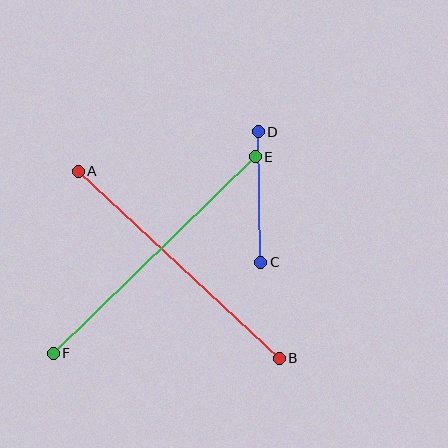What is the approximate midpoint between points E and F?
The midpoint is at approximately (154, 255) pixels.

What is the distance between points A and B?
The distance is approximately 274 pixels.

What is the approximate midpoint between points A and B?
The midpoint is at approximately (179, 265) pixels.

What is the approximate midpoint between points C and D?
The midpoint is at approximately (259, 197) pixels.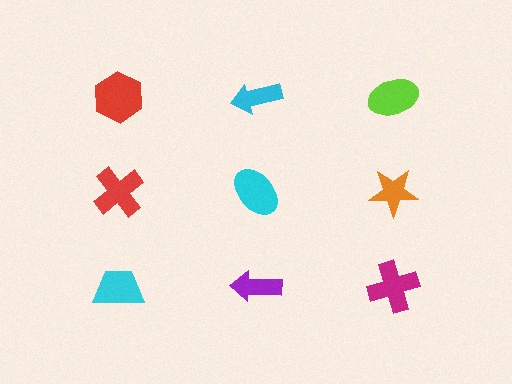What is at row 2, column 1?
A red cross.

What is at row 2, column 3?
An orange star.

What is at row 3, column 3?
A magenta cross.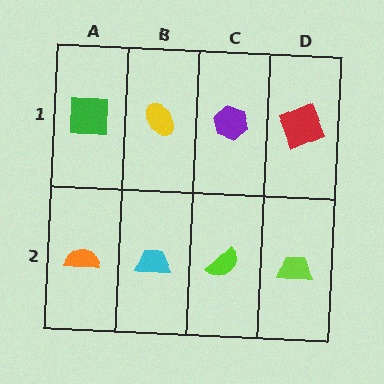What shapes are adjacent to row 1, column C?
A lime semicircle (row 2, column C), a yellow ellipse (row 1, column B), a red square (row 1, column D).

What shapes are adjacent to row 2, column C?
A purple hexagon (row 1, column C), a cyan trapezoid (row 2, column B), a lime trapezoid (row 2, column D).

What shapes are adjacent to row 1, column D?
A lime trapezoid (row 2, column D), a purple hexagon (row 1, column C).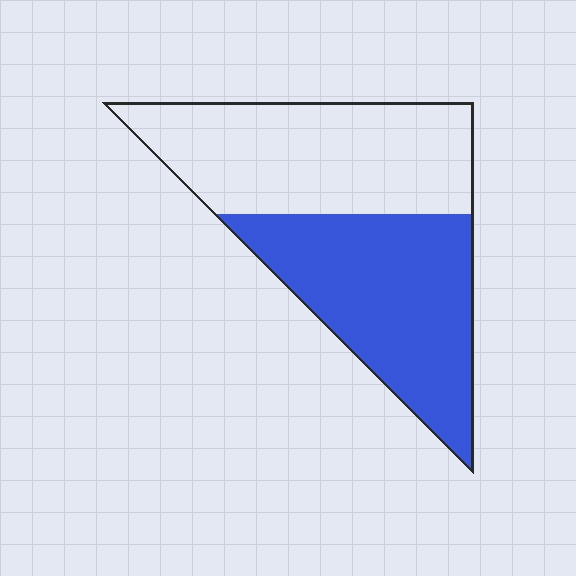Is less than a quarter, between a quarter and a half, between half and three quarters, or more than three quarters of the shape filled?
Between a quarter and a half.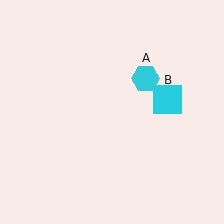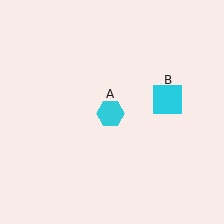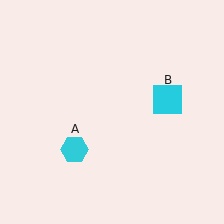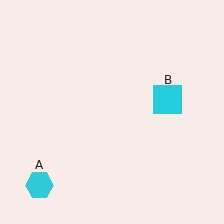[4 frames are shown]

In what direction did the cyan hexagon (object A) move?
The cyan hexagon (object A) moved down and to the left.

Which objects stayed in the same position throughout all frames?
Cyan square (object B) remained stationary.